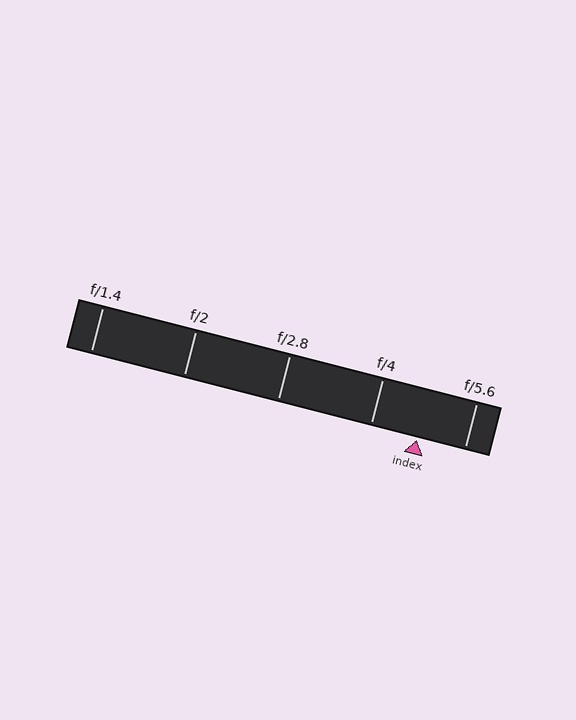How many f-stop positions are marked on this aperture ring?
There are 5 f-stop positions marked.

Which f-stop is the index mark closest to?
The index mark is closest to f/4.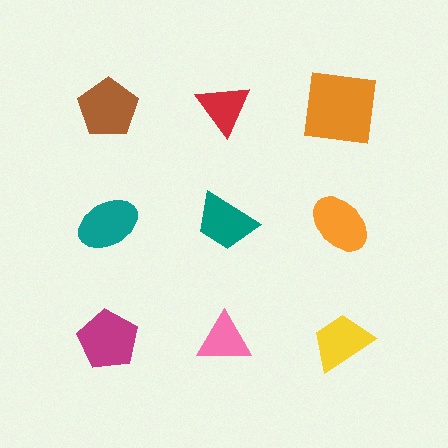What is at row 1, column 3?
An orange square.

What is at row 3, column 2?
A pink triangle.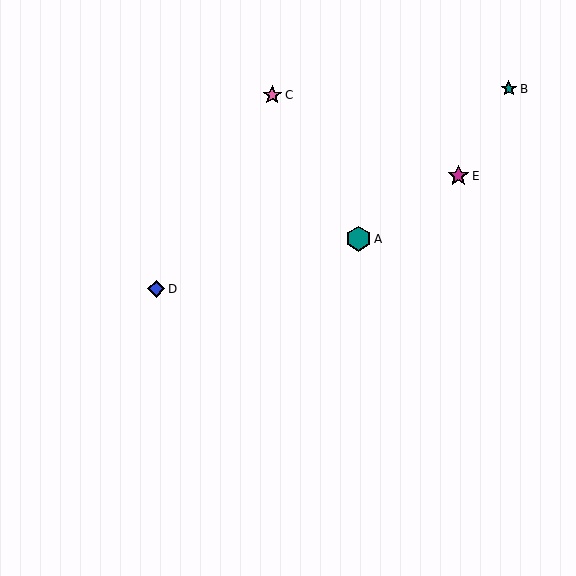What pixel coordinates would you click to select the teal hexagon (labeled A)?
Click at (358, 239) to select the teal hexagon A.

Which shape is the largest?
The teal hexagon (labeled A) is the largest.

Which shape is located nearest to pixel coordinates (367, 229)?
The teal hexagon (labeled A) at (358, 239) is nearest to that location.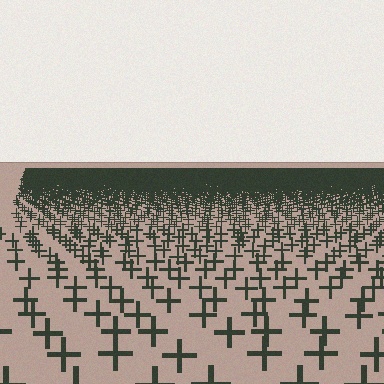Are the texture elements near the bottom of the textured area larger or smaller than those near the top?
Larger. Near the bottom, elements are closer to the viewer and appear at a bigger on-screen size.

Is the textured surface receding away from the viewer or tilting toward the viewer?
The surface is receding away from the viewer. Texture elements get smaller and denser toward the top.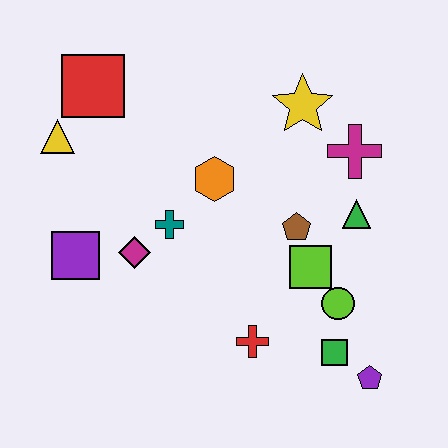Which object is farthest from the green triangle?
The yellow triangle is farthest from the green triangle.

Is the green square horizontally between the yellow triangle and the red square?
No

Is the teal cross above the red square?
No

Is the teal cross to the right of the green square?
No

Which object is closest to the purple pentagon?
The green square is closest to the purple pentagon.